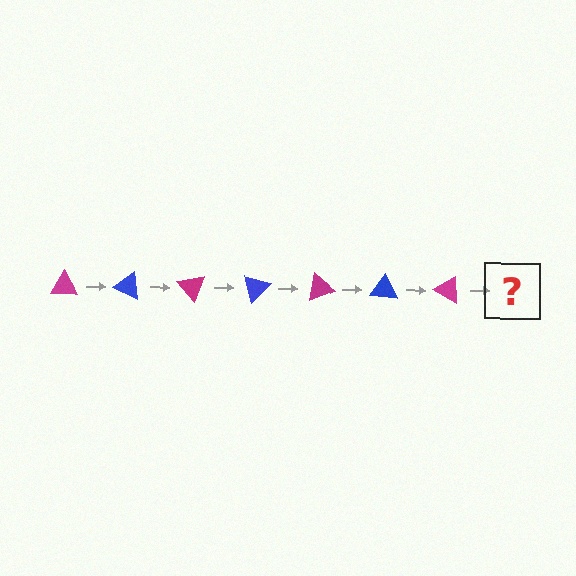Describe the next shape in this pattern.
It should be a blue triangle, rotated 175 degrees from the start.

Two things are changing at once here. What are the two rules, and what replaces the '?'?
The two rules are that it rotates 25 degrees each step and the color cycles through magenta and blue. The '?' should be a blue triangle, rotated 175 degrees from the start.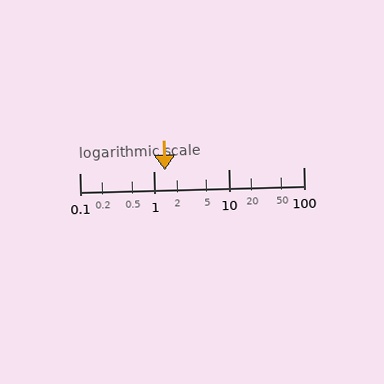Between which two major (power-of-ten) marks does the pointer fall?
The pointer is between 1 and 10.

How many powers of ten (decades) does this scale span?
The scale spans 3 decades, from 0.1 to 100.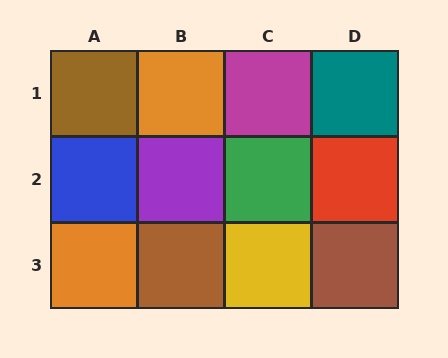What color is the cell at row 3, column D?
Brown.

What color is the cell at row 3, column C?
Yellow.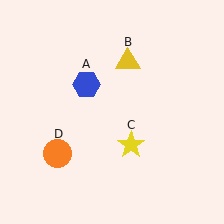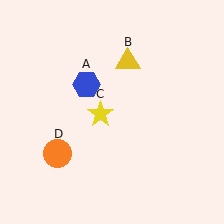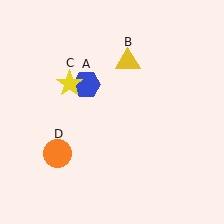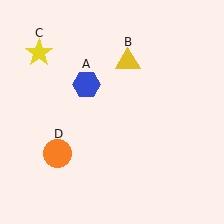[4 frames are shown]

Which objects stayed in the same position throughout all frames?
Blue hexagon (object A) and yellow triangle (object B) and orange circle (object D) remained stationary.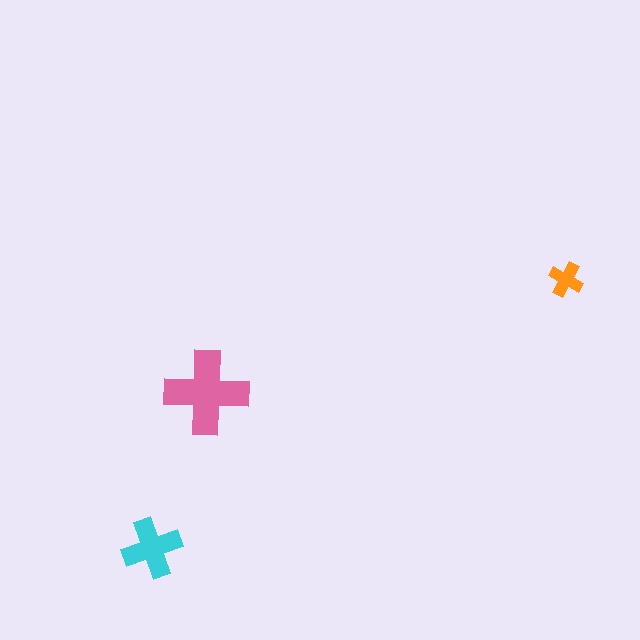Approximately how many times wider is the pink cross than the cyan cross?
About 1.5 times wider.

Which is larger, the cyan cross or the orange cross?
The cyan one.